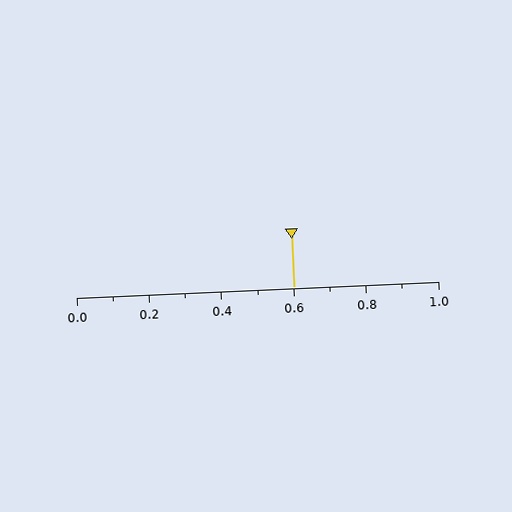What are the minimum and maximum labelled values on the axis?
The axis runs from 0.0 to 1.0.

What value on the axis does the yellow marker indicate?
The marker indicates approximately 0.6.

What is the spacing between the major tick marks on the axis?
The major ticks are spaced 0.2 apart.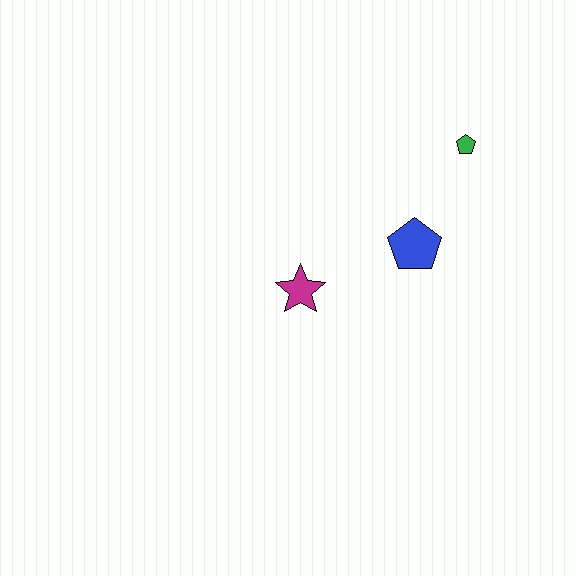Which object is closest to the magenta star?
The blue pentagon is closest to the magenta star.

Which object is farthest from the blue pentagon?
The magenta star is farthest from the blue pentagon.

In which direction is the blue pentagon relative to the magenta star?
The blue pentagon is to the right of the magenta star.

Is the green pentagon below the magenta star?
No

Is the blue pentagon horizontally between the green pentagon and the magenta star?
Yes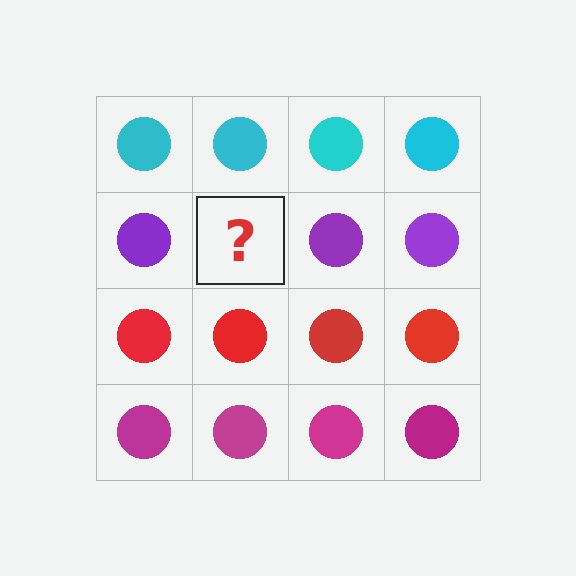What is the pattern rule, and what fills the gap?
The rule is that each row has a consistent color. The gap should be filled with a purple circle.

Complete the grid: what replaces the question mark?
The question mark should be replaced with a purple circle.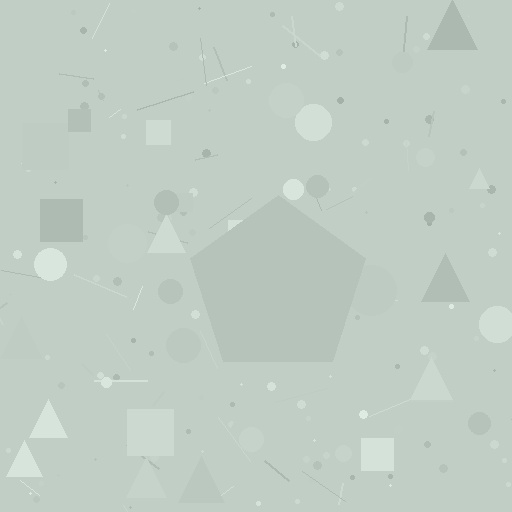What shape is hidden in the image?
A pentagon is hidden in the image.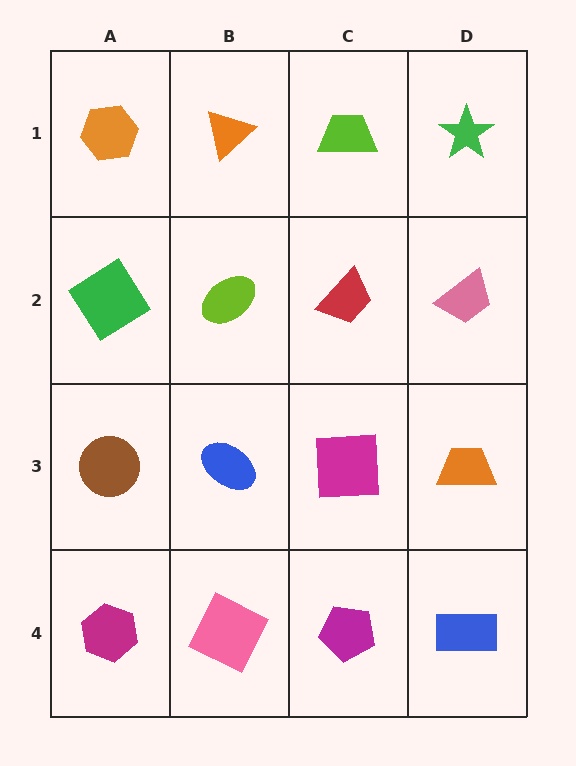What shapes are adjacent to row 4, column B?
A blue ellipse (row 3, column B), a magenta hexagon (row 4, column A), a magenta pentagon (row 4, column C).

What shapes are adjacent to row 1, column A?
A green diamond (row 2, column A), an orange triangle (row 1, column B).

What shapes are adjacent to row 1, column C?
A red trapezoid (row 2, column C), an orange triangle (row 1, column B), a green star (row 1, column D).